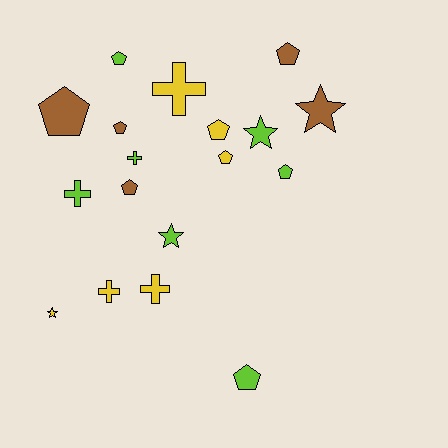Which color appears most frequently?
Lime, with 7 objects.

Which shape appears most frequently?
Pentagon, with 9 objects.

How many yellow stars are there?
There is 1 yellow star.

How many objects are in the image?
There are 18 objects.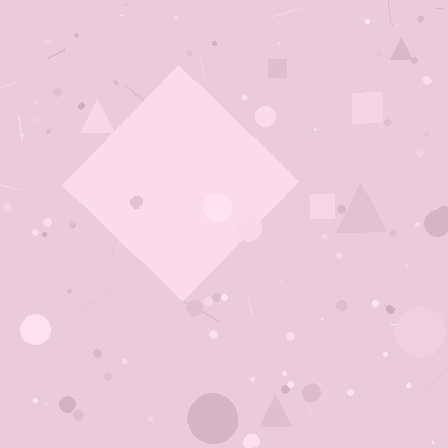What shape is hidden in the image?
A diamond is hidden in the image.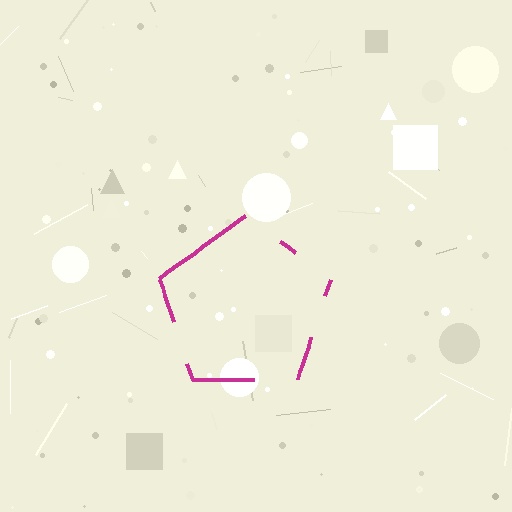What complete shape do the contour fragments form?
The contour fragments form a pentagon.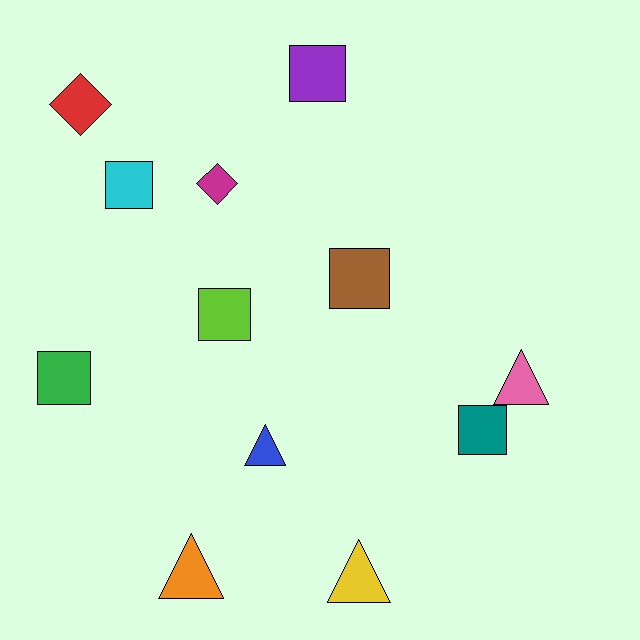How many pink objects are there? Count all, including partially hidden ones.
There is 1 pink object.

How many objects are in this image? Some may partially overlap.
There are 12 objects.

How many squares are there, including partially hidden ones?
There are 6 squares.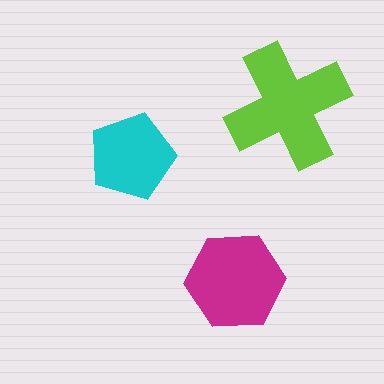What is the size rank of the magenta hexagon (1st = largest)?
2nd.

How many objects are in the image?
There are 3 objects in the image.